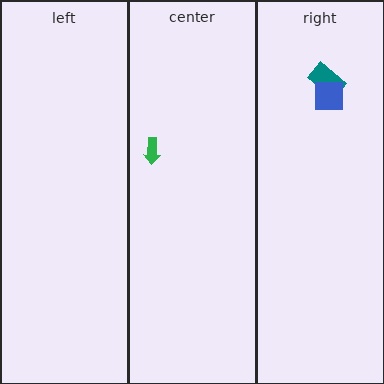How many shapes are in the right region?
2.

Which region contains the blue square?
The right region.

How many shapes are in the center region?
1.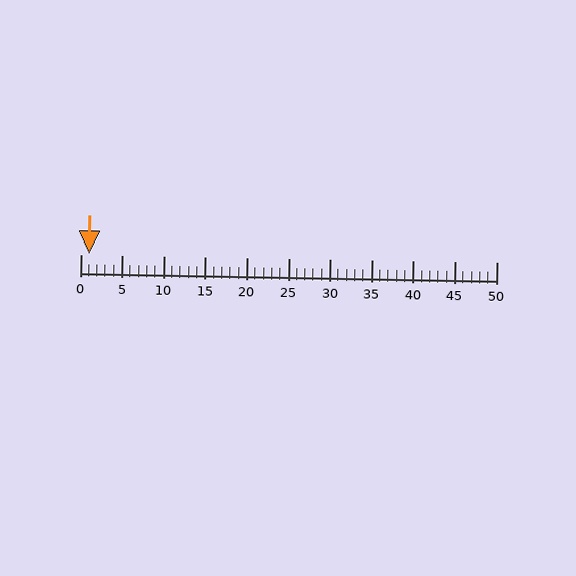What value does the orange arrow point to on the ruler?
The orange arrow points to approximately 1.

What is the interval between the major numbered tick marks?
The major tick marks are spaced 5 units apart.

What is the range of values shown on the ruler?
The ruler shows values from 0 to 50.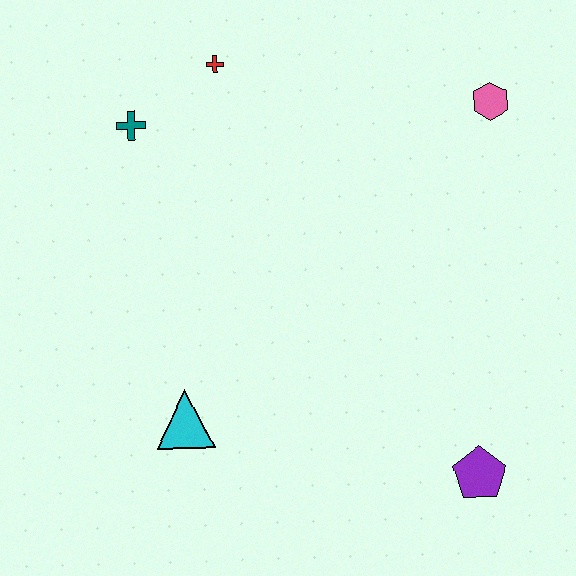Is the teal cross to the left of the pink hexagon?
Yes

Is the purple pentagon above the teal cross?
No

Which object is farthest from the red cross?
The purple pentagon is farthest from the red cross.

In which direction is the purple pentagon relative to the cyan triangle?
The purple pentagon is to the right of the cyan triangle.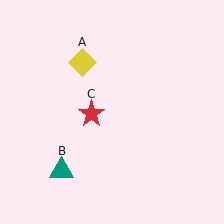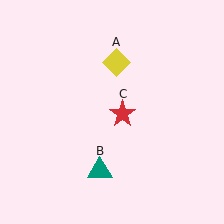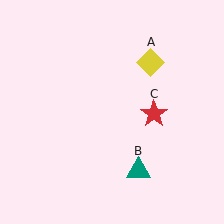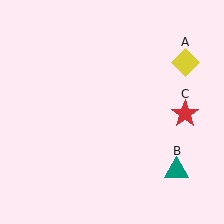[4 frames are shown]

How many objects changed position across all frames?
3 objects changed position: yellow diamond (object A), teal triangle (object B), red star (object C).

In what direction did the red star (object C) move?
The red star (object C) moved right.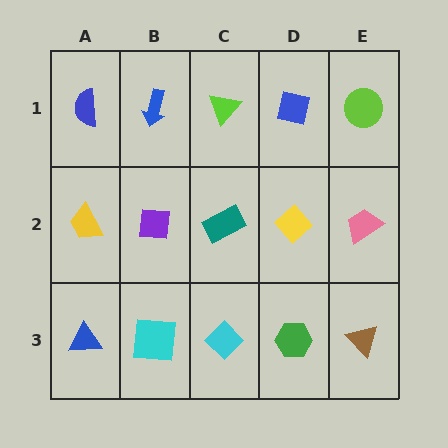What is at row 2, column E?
A pink trapezoid.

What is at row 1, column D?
A blue square.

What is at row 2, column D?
A yellow diamond.